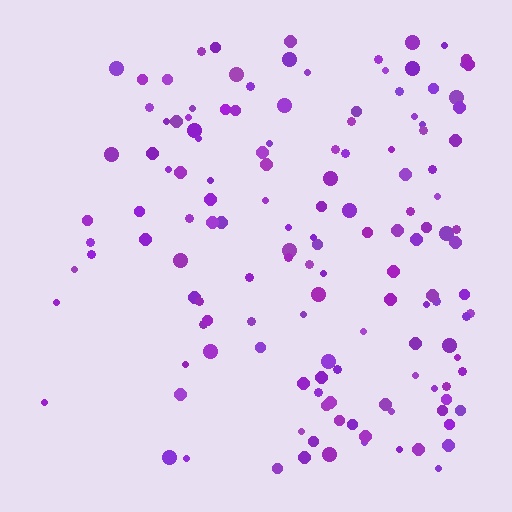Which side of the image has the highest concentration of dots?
The right.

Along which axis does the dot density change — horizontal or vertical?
Horizontal.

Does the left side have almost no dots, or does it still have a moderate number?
Still a moderate number, just noticeably fewer than the right.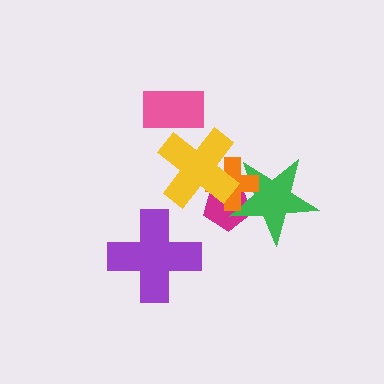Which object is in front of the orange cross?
The yellow cross is in front of the orange cross.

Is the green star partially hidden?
Yes, it is partially covered by another shape.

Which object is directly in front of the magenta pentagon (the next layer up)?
The green star is directly in front of the magenta pentagon.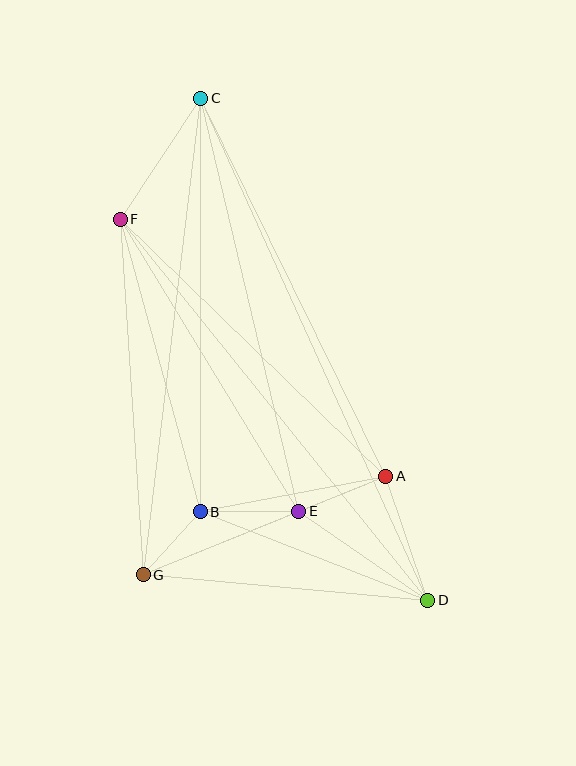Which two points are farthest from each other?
Points C and D are farthest from each other.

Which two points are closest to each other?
Points B and G are closest to each other.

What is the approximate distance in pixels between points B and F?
The distance between B and F is approximately 303 pixels.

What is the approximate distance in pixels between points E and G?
The distance between E and G is approximately 168 pixels.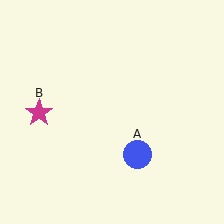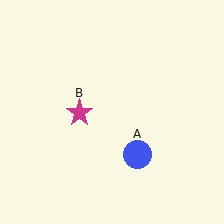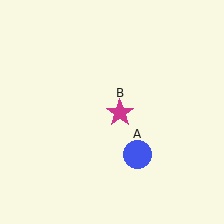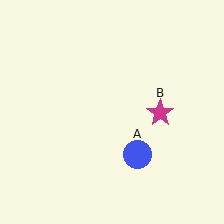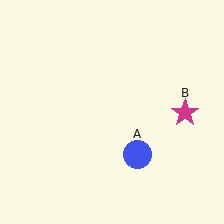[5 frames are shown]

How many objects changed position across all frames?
1 object changed position: magenta star (object B).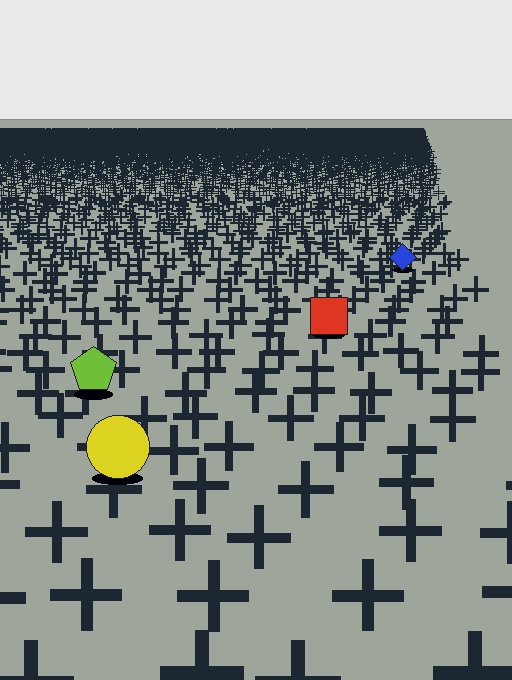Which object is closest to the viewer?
The yellow circle is closest. The texture marks near it are larger and more spread out.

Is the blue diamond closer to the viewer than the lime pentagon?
No. The lime pentagon is closer — you can tell from the texture gradient: the ground texture is coarser near it.